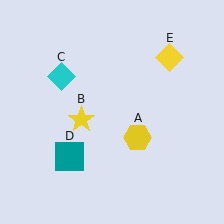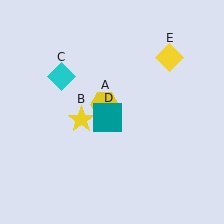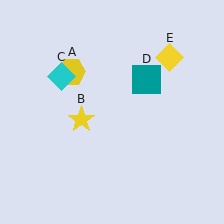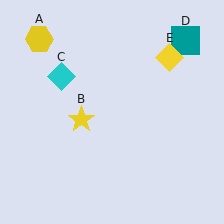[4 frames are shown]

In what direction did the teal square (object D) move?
The teal square (object D) moved up and to the right.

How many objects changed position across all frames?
2 objects changed position: yellow hexagon (object A), teal square (object D).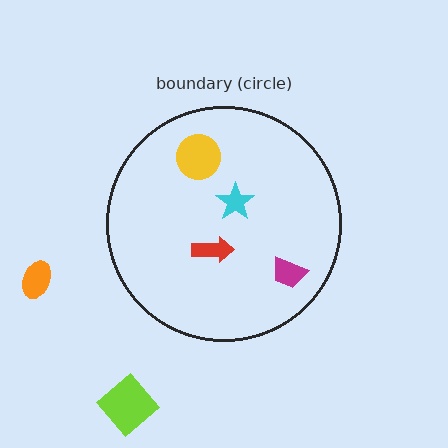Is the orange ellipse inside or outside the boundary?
Outside.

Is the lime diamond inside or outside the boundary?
Outside.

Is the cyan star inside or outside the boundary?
Inside.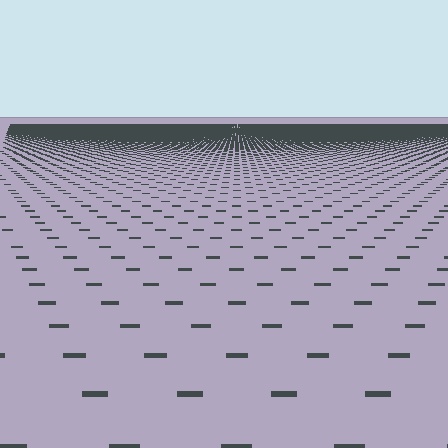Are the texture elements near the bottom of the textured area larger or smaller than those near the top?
Larger. Near the bottom, elements are closer to the viewer and appear at a bigger on-screen size.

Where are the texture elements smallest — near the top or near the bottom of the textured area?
Near the top.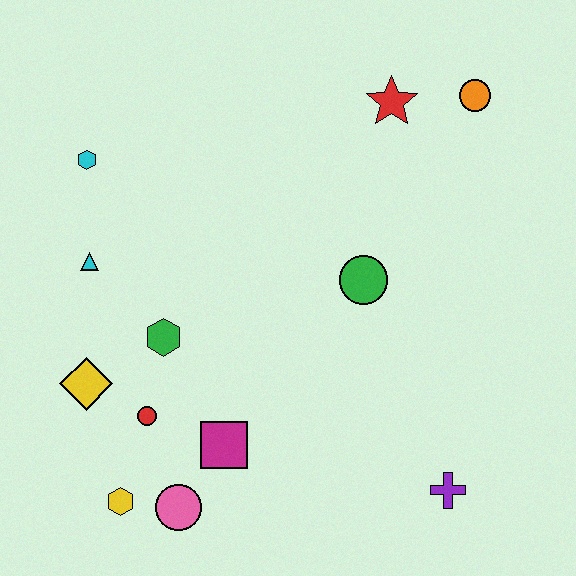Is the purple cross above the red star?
No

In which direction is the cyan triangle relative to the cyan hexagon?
The cyan triangle is below the cyan hexagon.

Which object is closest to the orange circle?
The red star is closest to the orange circle.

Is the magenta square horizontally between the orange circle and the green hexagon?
Yes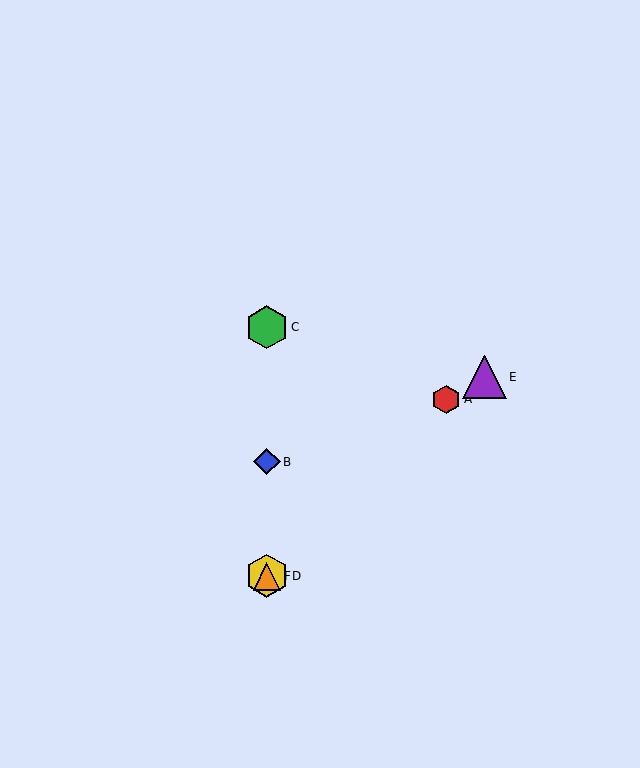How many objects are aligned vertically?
4 objects (B, C, D, F) are aligned vertically.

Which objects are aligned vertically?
Objects B, C, D, F are aligned vertically.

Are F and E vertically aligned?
No, F is at x≈267 and E is at x≈484.